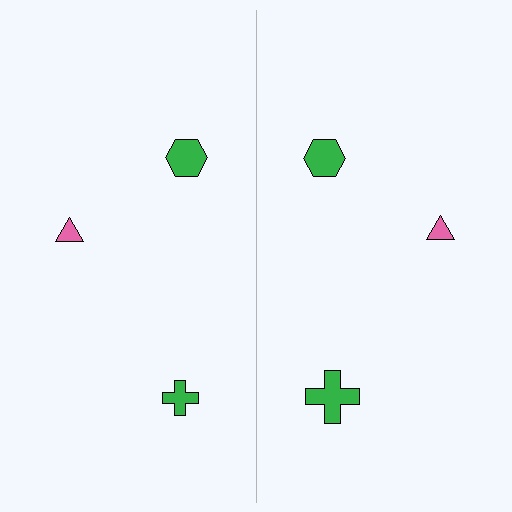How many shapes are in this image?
There are 6 shapes in this image.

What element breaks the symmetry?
The green cross on the right side has a different size than its mirror counterpart.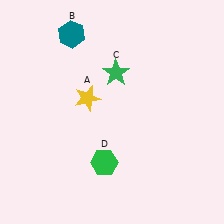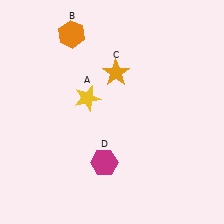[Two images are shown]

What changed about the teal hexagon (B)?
In Image 1, B is teal. In Image 2, it changed to orange.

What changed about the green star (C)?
In Image 1, C is green. In Image 2, it changed to orange.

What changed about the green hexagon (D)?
In Image 1, D is green. In Image 2, it changed to magenta.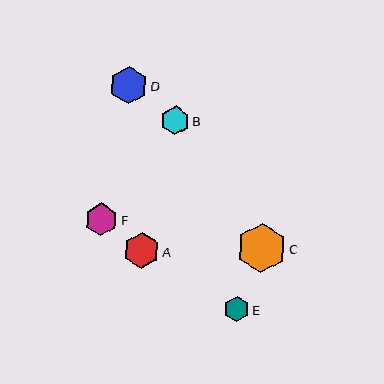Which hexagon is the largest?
Hexagon C is the largest with a size of approximately 49 pixels.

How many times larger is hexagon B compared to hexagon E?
Hexagon B is approximately 1.2 times the size of hexagon E.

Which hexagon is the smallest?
Hexagon E is the smallest with a size of approximately 25 pixels.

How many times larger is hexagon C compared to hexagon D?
Hexagon C is approximately 1.3 times the size of hexagon D.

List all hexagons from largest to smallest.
From largest to smallest: C, D, A, F, B, E.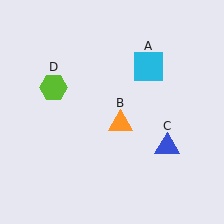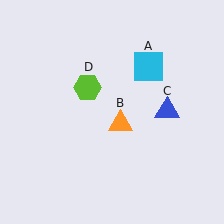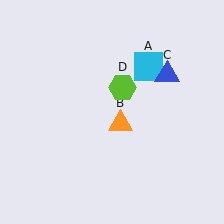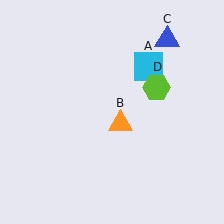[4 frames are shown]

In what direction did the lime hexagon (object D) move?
The lime hexagon (object D) moved right.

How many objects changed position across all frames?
2 objects changed position: blue triangle (object C), lime hexagon (object D).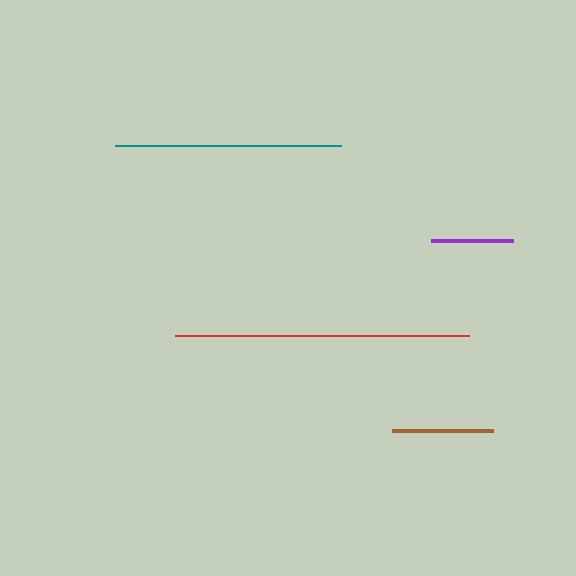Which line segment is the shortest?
The purple line is the shortest at approximately 81 pixels.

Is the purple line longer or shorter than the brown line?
The brown line is longer than the purple line.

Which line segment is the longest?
The red line is the longest at approximately 293 pixels.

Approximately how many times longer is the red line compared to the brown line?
The red line is approximately 2.9 times the length of the brown line.